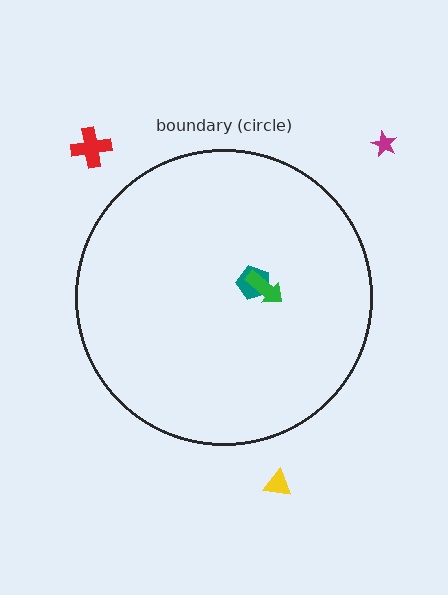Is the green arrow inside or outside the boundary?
Inside.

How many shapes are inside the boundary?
2 inside, 3 outside.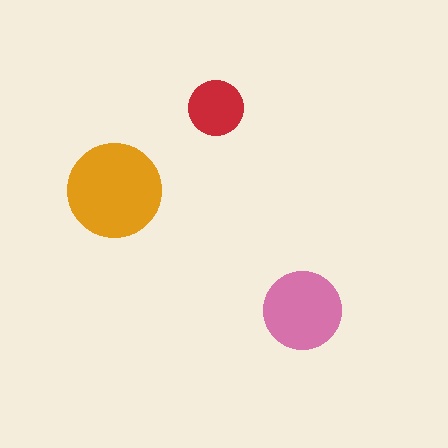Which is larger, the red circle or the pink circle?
The pink one.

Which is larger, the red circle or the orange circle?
The orange one.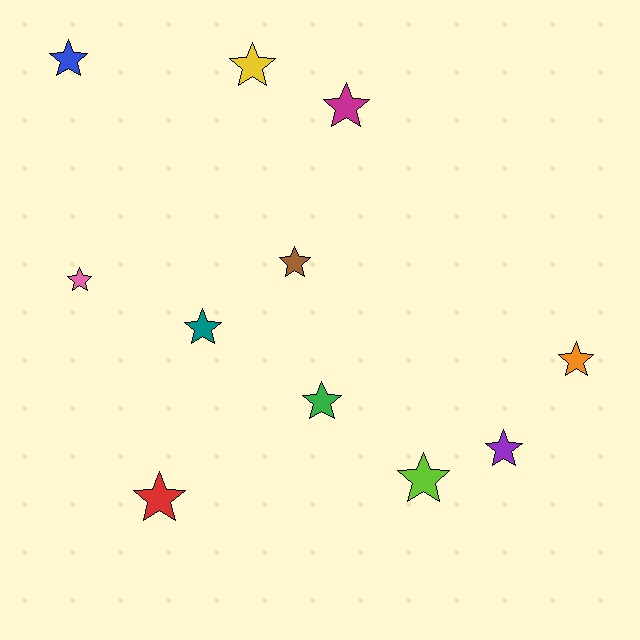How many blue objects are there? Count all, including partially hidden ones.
There is 1 blue object.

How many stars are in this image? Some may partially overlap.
There are 11 stars.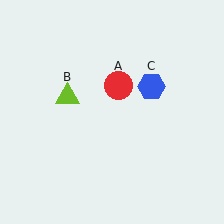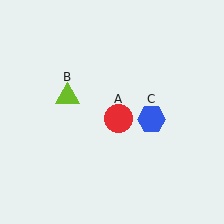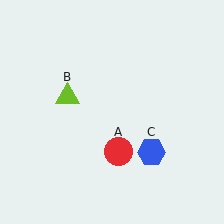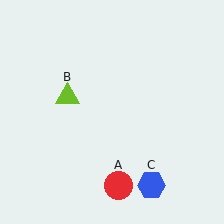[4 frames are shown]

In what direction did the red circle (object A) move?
The red circle (object A) moved down.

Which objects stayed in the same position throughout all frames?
Lime triangle (object B) remained stationary.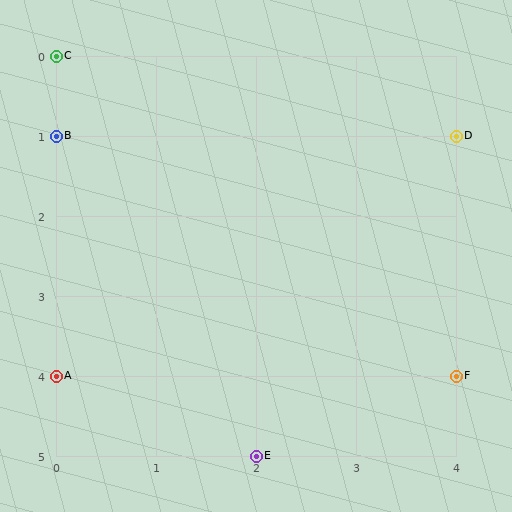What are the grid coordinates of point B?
Point B is at grid coordinates (0, 1).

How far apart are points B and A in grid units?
Points B and A are 3 rows apart.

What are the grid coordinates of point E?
Point E is at grid coordinates (2, 5).